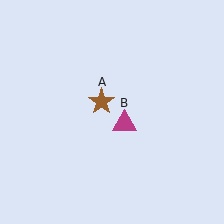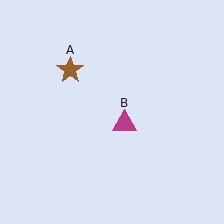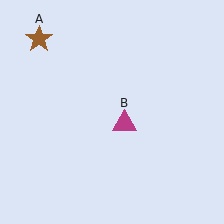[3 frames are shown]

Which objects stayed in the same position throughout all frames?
Magenta triangle (object B) remained stationary.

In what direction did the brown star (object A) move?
The brown star (object A) moved up and to the left.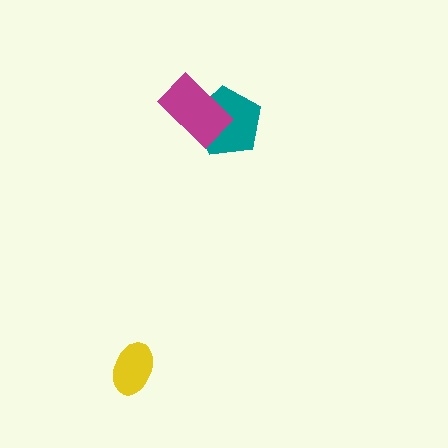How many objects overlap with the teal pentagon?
1 object overlaps with the teal pentagon.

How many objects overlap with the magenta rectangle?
1 object overlaps with the magenta rectangle.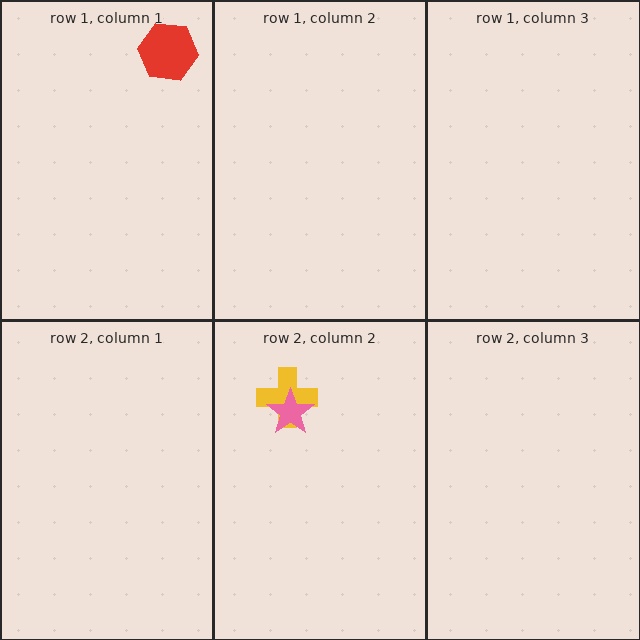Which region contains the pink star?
The row 2, column 2 region.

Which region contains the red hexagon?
The row 1, column 1 region.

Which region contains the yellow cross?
The row 2, column 2 region.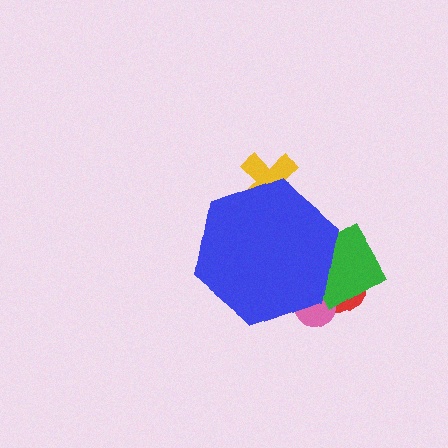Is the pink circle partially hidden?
Yes, the pink circle is partially hidden behind the blue hexagon.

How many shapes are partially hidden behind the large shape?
4 shapes are partially hidden.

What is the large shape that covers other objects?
A blue hexagon.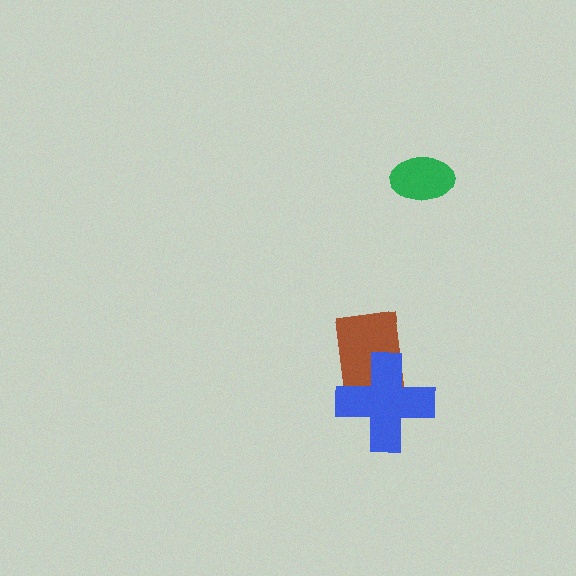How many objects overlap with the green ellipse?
0 objects overlap with the green ellipse.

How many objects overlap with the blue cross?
1 object overlaps with the blue cross.